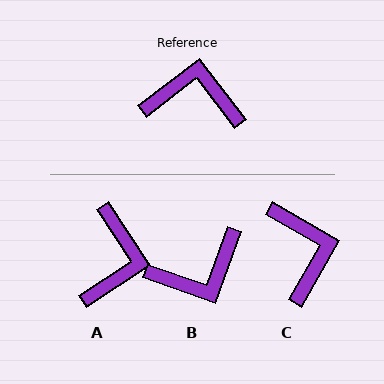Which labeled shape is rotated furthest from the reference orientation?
B, about 147 degrees away.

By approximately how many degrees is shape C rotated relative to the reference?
Approximately 67 degrees clockwise.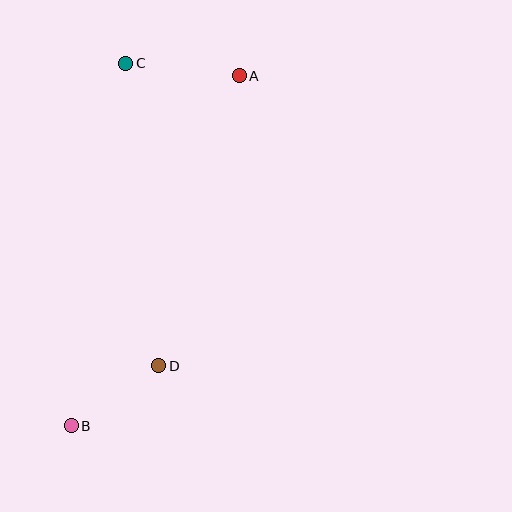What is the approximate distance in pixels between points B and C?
The distance between B and C is approximately 366 pixels.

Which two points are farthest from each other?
Points A and B are farthest from each other.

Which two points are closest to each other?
Points B and D are closest to each other.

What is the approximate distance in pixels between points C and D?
The distance between C and D is approximately 304 pixels.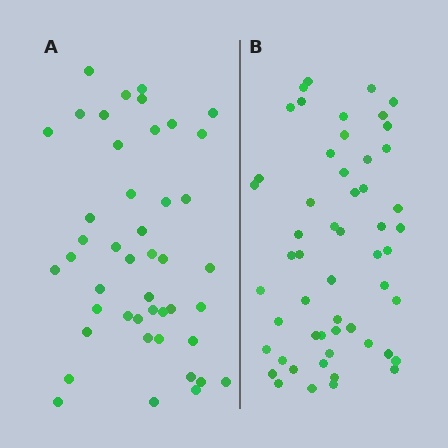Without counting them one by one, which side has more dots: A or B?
Region B (the right region) has more dots.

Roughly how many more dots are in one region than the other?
Region B has roughly 8 or so more dots than region A.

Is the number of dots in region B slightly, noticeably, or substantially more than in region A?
Region B has only slightly more — the two regions are fairly close. The ratio is roughly 1.2 to 1.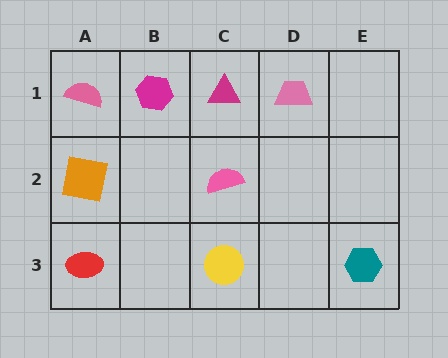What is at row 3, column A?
A red ellipse.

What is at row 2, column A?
An orange square.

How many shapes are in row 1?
4 shapes.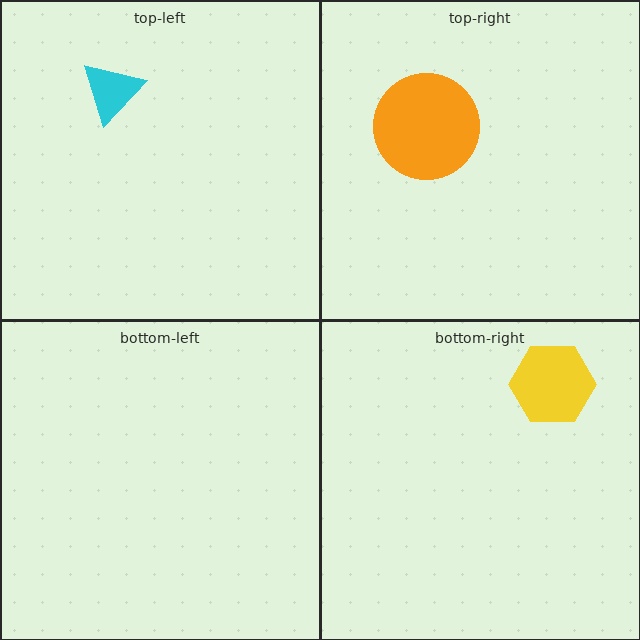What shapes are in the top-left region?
The cyan triangle.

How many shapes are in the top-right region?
1.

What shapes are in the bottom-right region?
The yellow hexagon.